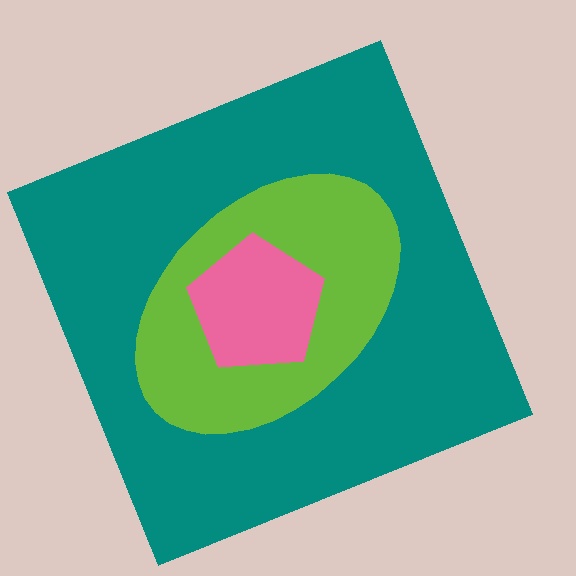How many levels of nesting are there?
3.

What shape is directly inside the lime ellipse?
The pink pentagon.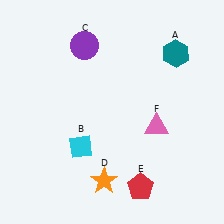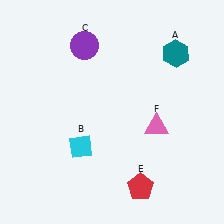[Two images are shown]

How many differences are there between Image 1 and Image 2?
There is 1 difference between the two images.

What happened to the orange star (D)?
The orange star (D) was removed in Image 2. It was in the bottom-left area of Image 1.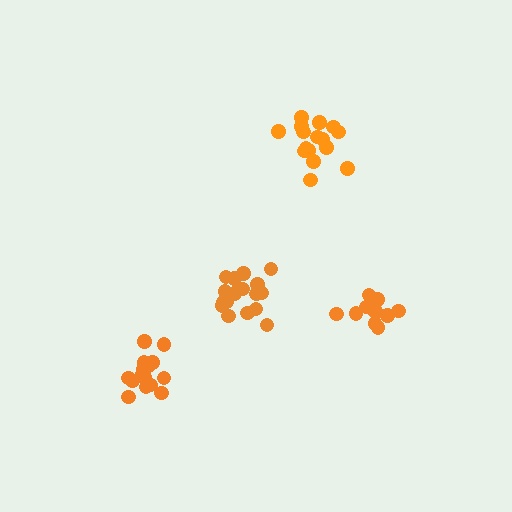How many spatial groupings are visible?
There are 4 spatial groupings.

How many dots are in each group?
Group 1: 16 dots, Group 2: 18 dots, Group 3: 13 dots, Group 4: 16 dots (63 total).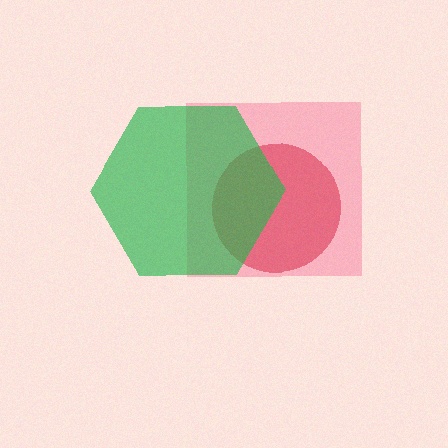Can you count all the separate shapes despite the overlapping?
Yes, there are 3 separate shapes.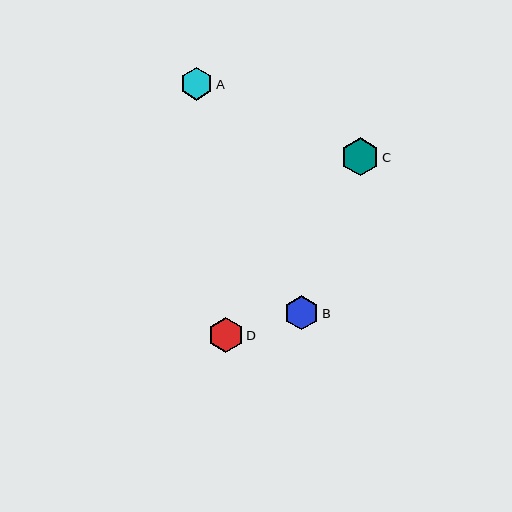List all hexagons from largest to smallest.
From largest to smallest: C, D, B, A.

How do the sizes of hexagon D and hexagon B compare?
Hexagon D and hexagon B are approximately the same size.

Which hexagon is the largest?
Hexagon C is the largest with a size of approximately 38 pixels.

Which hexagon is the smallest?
Hexagon A is the smallest with a size of approximately 33 pixels.